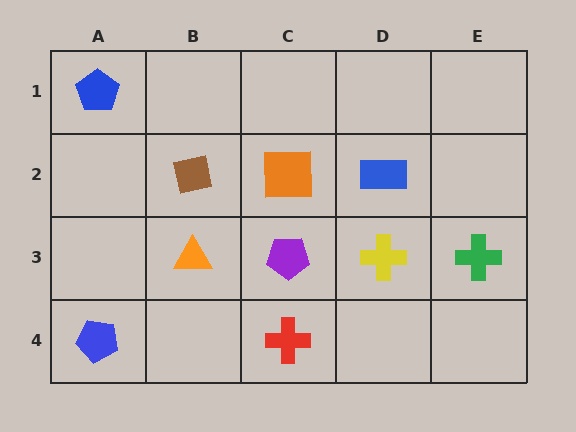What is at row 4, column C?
A red cross.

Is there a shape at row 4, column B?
No, that cell is empty.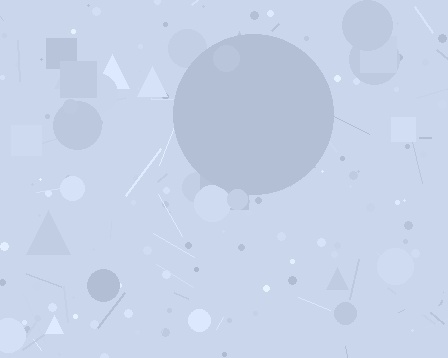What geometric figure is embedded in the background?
A circle is embedded in the background.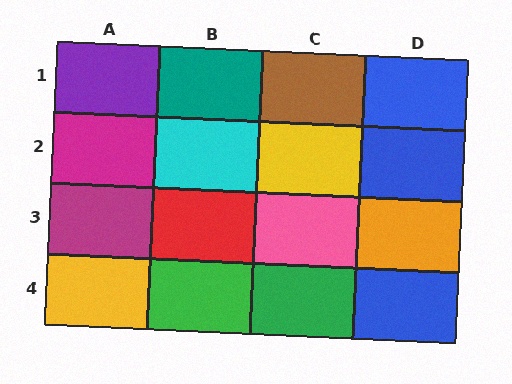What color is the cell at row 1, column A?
Purple.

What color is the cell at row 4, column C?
Green.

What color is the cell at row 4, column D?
Blue.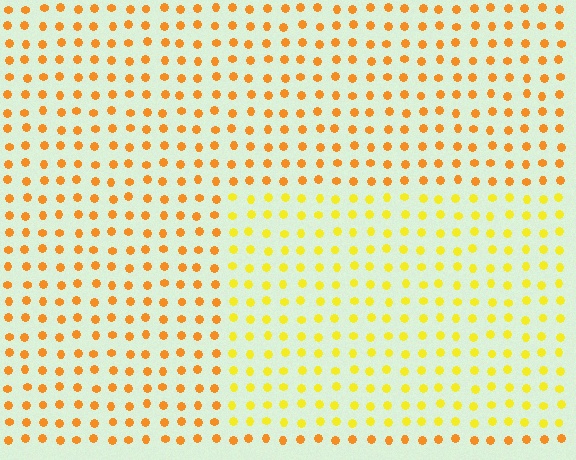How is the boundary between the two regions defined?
The boundary is defined purely by a slight shift in hue (about 27 degrees). Spacing, size, and orientation are identical on both sides.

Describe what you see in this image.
The image is filled with small orange elements in a uniform arrangement. A rectangle-shaped region is visible where the elements are tinted to a slightly different hue, forming a subtle color boundary.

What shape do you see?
I see a rectangle.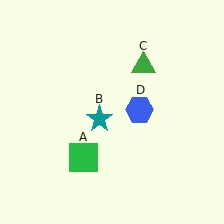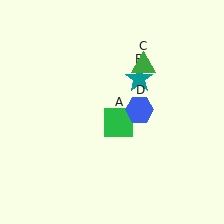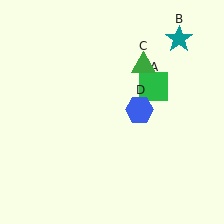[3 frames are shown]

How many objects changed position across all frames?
2 objects changed position: green square (object A), teal star (object B).